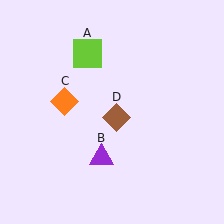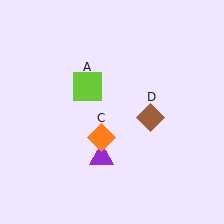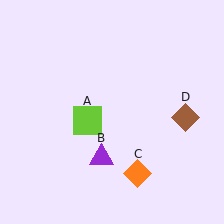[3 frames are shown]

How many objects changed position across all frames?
3 objects changed position: lime square (object A), orange diamond (object C), brown diamond (object D).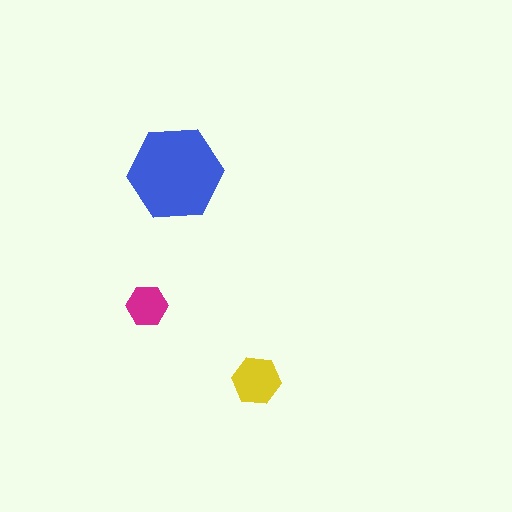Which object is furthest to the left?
The magenta hexagon is leftmost.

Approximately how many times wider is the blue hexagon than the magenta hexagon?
About 2.5 times wider.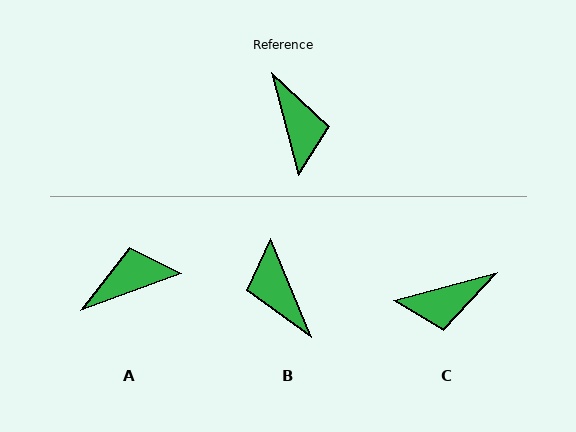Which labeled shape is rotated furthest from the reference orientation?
B, about 173 degrees away.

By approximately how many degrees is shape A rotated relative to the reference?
Approximately 95 degrees counter-clockwise.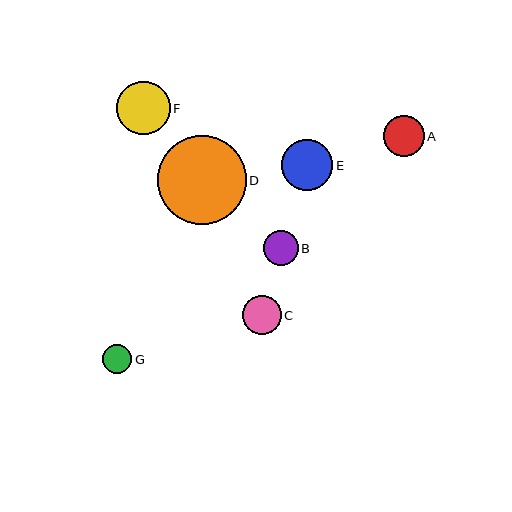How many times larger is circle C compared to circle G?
Circle C is approximately 1.3 times the size of circle G.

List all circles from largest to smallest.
From largest to smallest: D, F, E, A, C, B, G.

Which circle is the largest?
Circle D is the largest with a size of approximately 89 pixels.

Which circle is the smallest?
Circle G is the smallest with a size of approximately 29 pixels.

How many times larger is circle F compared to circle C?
Circle F is approximately 1.4 times the size of circle C.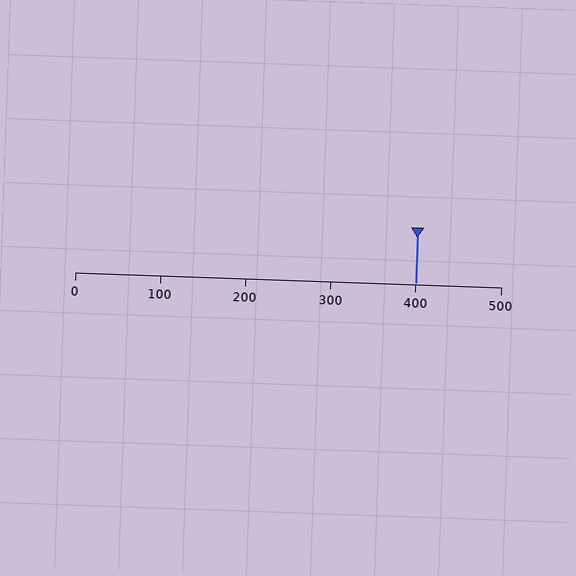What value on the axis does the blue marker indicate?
The marker indicates approximately 400.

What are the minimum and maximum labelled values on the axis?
The axis runs from 0 to 500.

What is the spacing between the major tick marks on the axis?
The major ticks are spaced 100 apart.